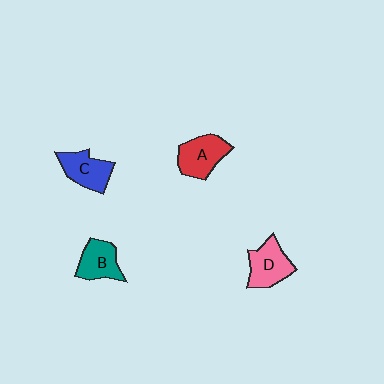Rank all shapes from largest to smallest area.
From largest to smallest: A (red), D (pink), C (blue), B (teal).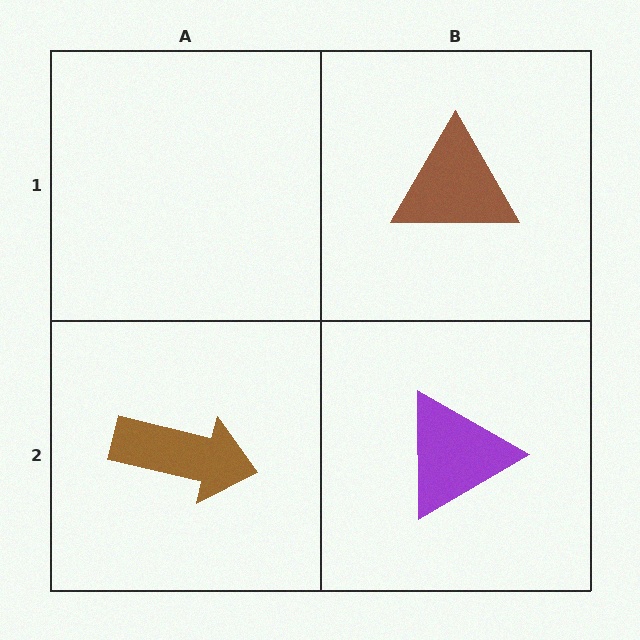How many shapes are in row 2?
2 shapes.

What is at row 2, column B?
A purple triangle.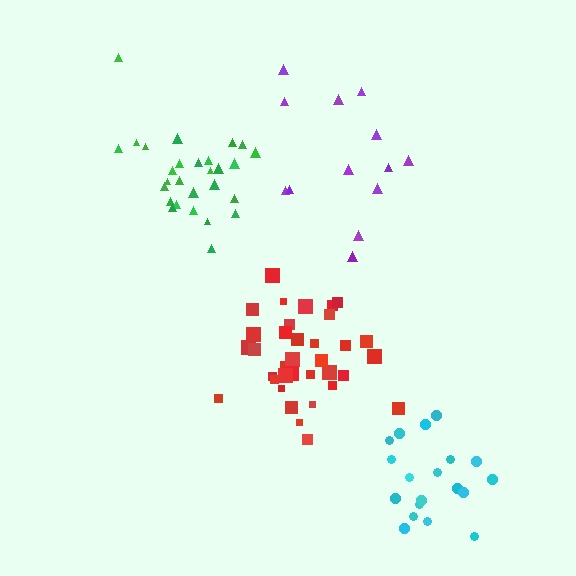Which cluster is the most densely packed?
Red.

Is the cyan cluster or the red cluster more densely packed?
Red.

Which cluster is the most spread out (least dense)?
Purple.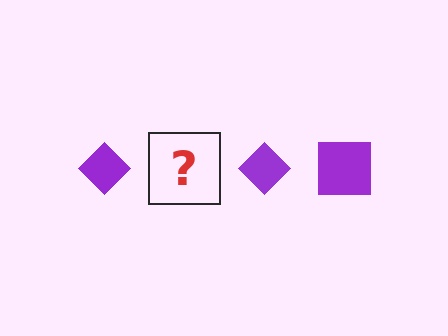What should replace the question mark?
The question mark should be replaced with a purple square.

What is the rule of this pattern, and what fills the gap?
The rule is that the pattern cycles through diamond, square shapes in purple. The gap should be filled with a purple square.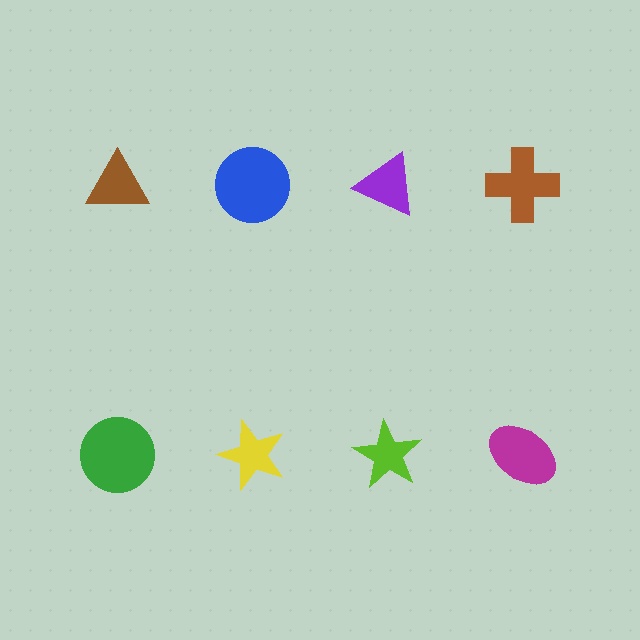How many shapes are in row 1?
4 shapes.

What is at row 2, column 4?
A magenta ellipse.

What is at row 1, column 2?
A blue circle.